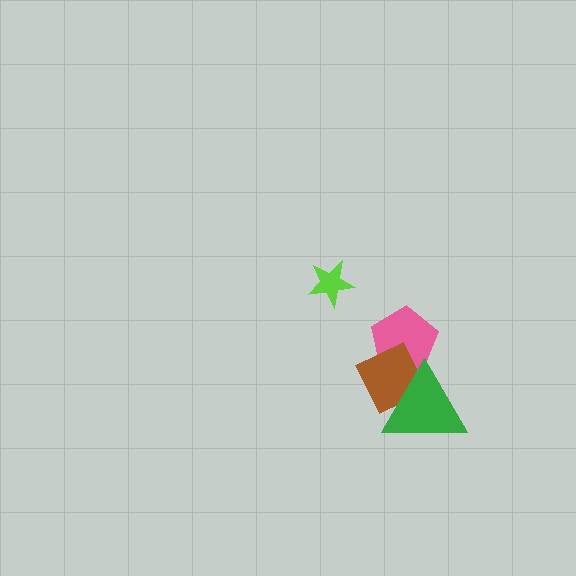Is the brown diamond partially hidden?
Yes, it is partially covered by another shape.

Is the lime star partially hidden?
No, no other shape covers it.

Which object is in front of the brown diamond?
The green triangle is in front of the brown diamond.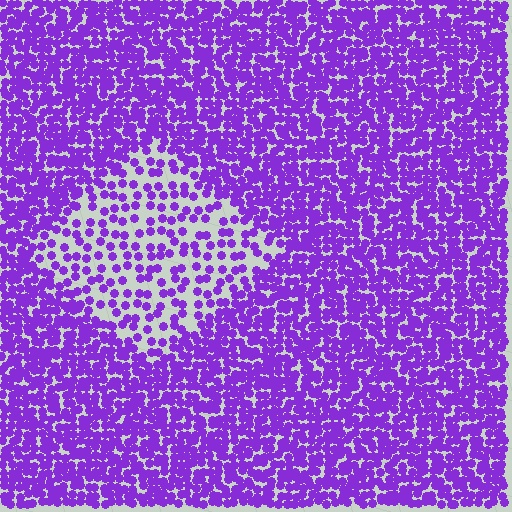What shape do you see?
I see a diamond.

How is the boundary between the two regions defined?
The boundary is defined by a change in element density (approximately 2.4x ratio). All elements are the same color, size, and shape.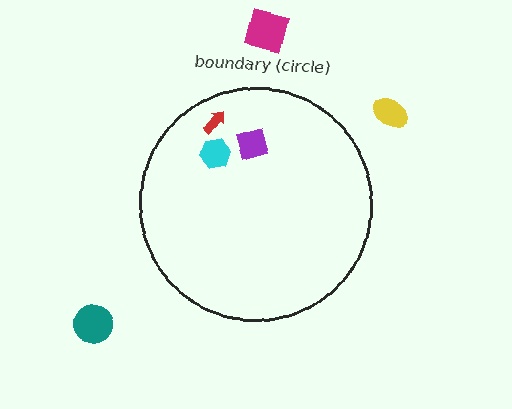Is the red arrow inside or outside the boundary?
Inside.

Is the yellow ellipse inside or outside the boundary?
Outside.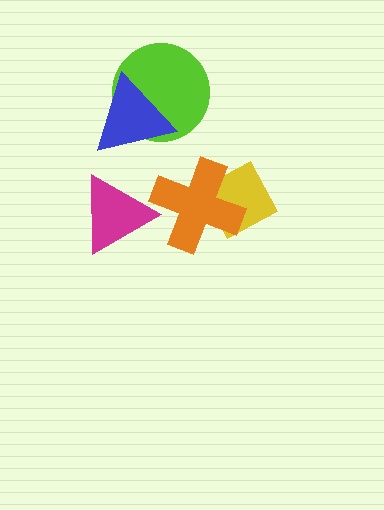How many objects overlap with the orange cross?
2 objects overlap with the orange cross.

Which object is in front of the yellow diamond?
The orange cross is in front of the yellow diamond.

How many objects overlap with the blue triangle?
1 object overlaps with the blue triangle.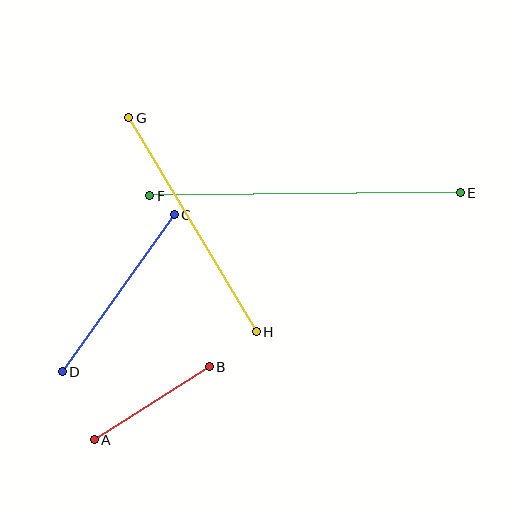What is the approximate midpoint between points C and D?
The midpoint is at approximately (118, 293) pixels.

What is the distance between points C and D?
The distance is approximately 193 pixels.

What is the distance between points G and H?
The distance is approximately 249 pixels.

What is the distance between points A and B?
The distance is approximately 136 pixels.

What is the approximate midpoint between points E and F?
The midpoint is at approximately (305, 194) pixels.